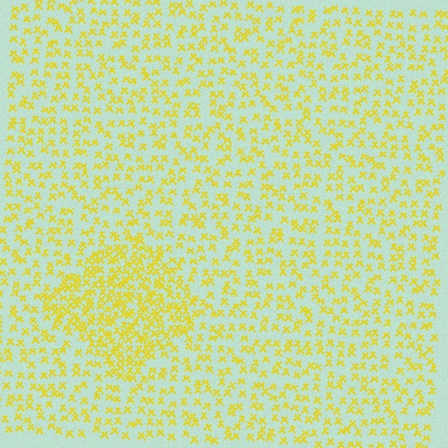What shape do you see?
I see a diamond.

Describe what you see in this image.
The image contains small yellow elements arranged at two different densities. A diamond-shaped region is visible where the elements are more densely packed than the surrounding area.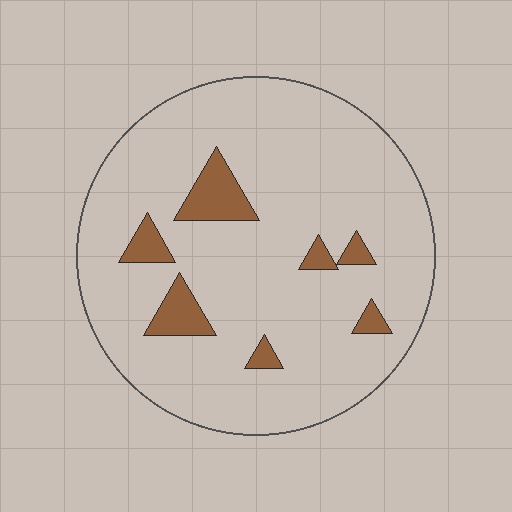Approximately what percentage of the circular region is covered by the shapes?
Approximately 10%.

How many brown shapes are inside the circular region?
7.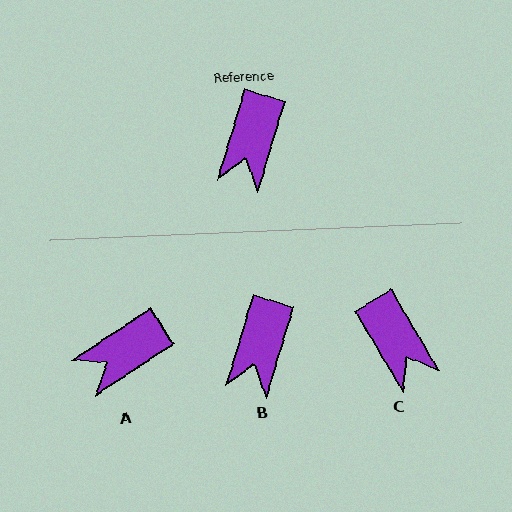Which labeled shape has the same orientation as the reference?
B.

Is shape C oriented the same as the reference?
No, it is off by about 48 degrees.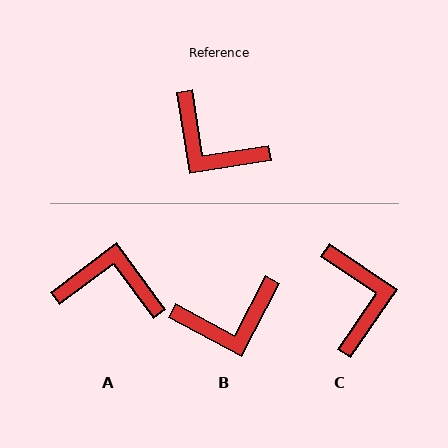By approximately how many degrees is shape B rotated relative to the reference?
Approximately 53 degrees counter-clockwise.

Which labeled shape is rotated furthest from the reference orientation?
A, about 153 degrees away.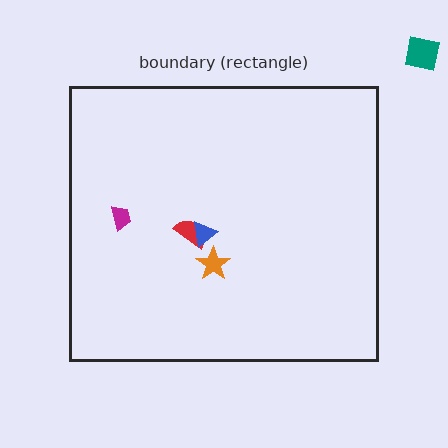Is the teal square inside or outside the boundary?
Outside.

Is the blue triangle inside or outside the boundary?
Inside.